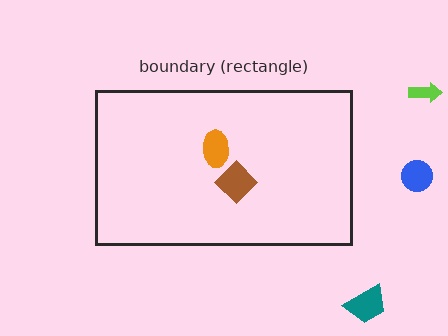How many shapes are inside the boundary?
2 inside, 3 outside.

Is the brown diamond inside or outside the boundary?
Inside.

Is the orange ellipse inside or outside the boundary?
Inside.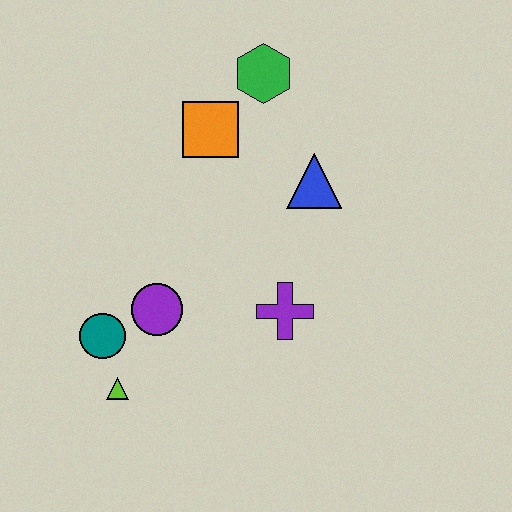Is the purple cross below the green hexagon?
Yes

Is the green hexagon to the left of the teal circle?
No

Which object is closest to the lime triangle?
The teal circle is closest to the lime triangle.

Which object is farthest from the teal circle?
The green hexagon is farthest from the teal circle.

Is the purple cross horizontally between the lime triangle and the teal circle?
No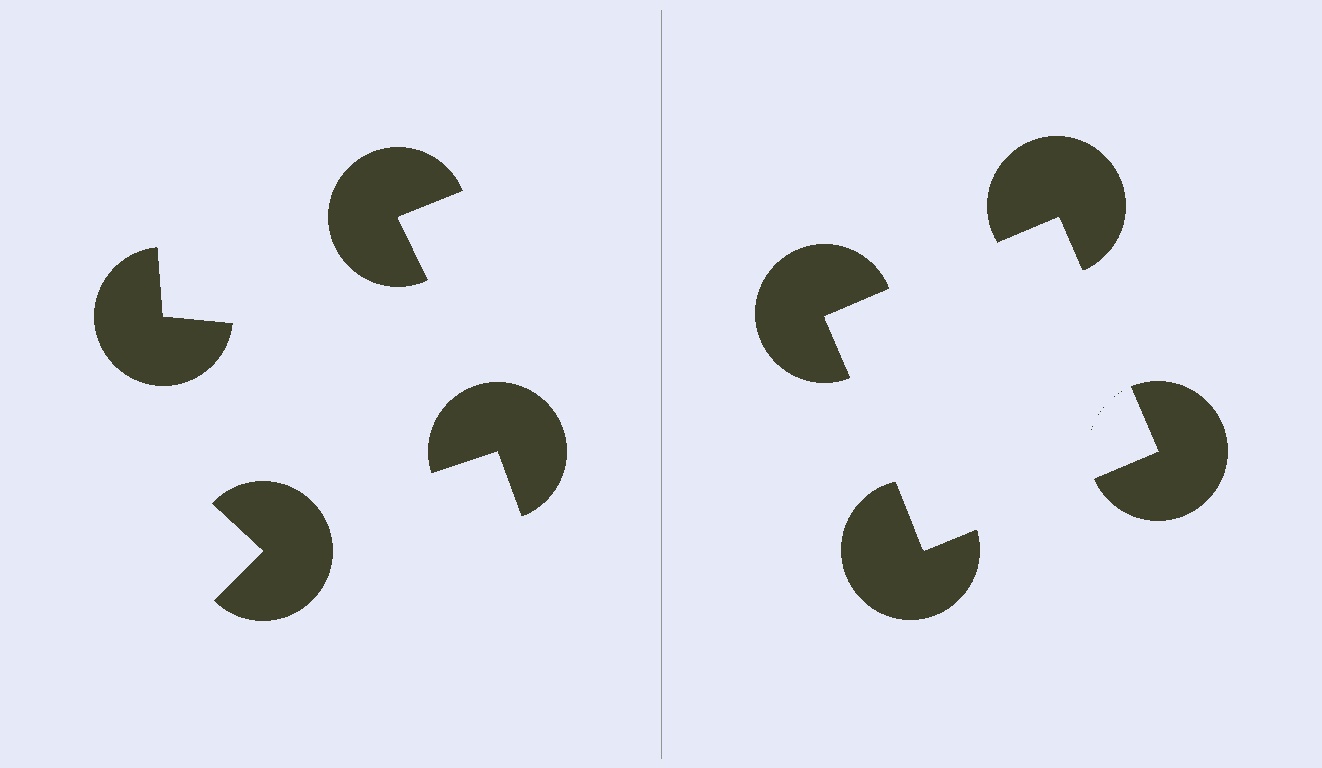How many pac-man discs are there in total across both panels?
8 — 4 on each side.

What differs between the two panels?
The pac-man discs are positioned identically on both sides; only the wedge orientations differ. On the right they align to a square; on the left they are misaligned.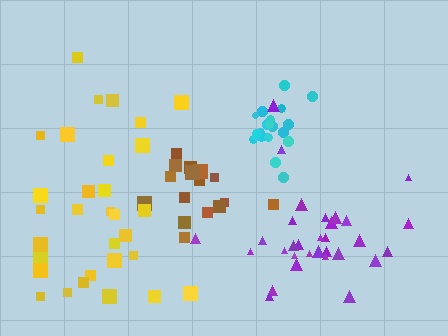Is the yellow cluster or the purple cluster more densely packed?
Purple.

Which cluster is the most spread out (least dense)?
Yellow.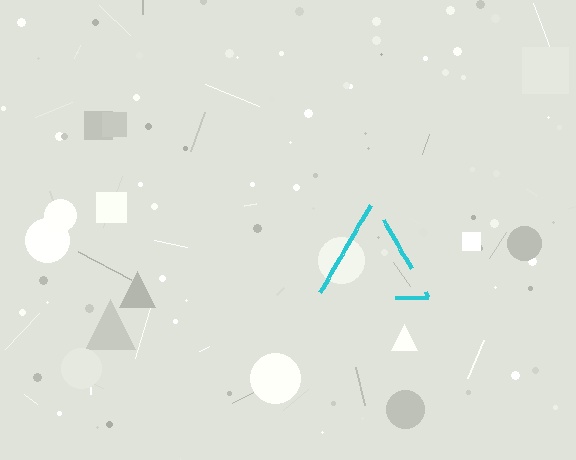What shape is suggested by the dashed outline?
The dashed outline suggests a triangle.